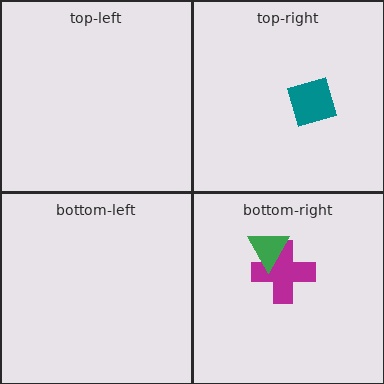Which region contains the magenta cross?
The bottom-right region.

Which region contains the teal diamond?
The top-right region.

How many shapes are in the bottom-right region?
2.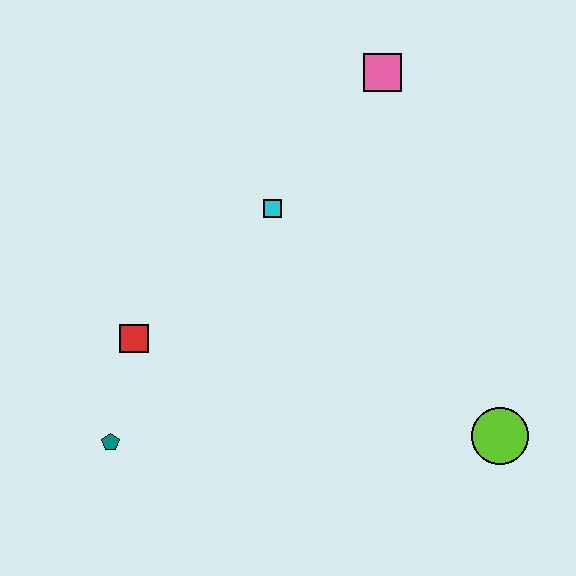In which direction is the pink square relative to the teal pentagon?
The pink square is above the teal pentagon.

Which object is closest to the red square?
The teal pentagon is closest to the red square.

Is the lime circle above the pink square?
No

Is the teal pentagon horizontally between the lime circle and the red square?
No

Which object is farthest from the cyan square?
The lime circle is farthest from the cyan square.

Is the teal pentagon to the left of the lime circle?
Yes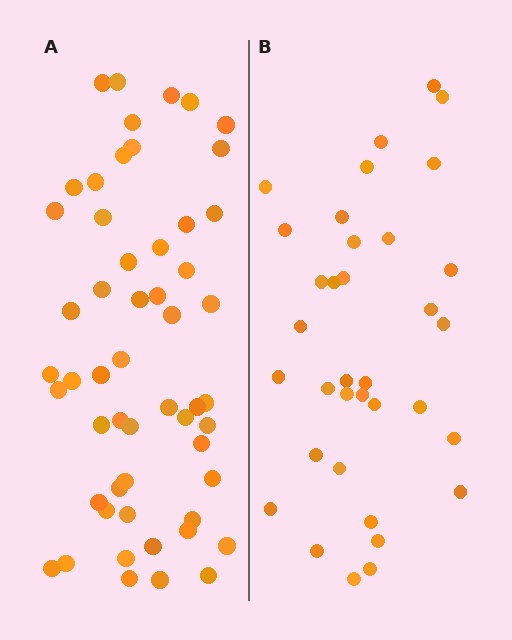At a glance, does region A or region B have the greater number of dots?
Region A (the left region) has more dots.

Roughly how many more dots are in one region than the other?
Region A has approximately 20 more dots than region B.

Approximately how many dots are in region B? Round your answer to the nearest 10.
About 40 dots. (The exact count is 35, which rounds to 40.)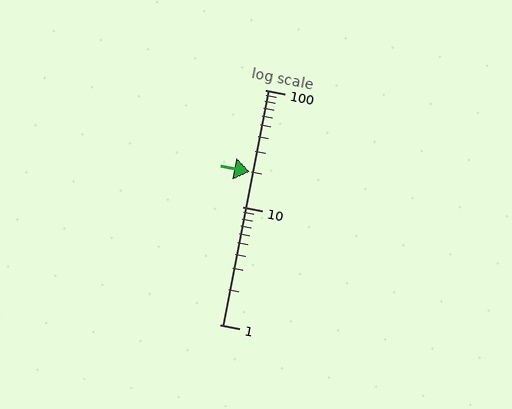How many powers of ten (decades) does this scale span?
The scale spans 2 decades, from 1 to 100.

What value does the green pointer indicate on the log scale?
The pointer indicates approximately 20.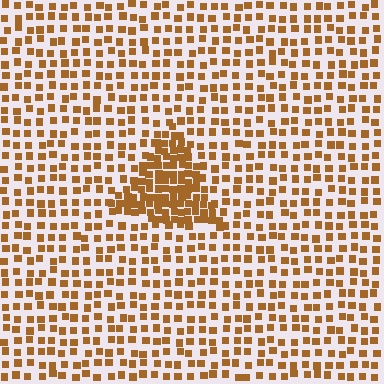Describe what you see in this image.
The image contains small brown elements arranged at two different densities. A triangle-shaped region is visible where the elements are more densely packed than the surrounding area.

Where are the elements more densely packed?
The elements are more densely packed inside the triangle boundary.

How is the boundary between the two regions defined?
The boundary is defined by a change in element density (approximately 2.3x ratio). All elements are the same color, size, and shape.